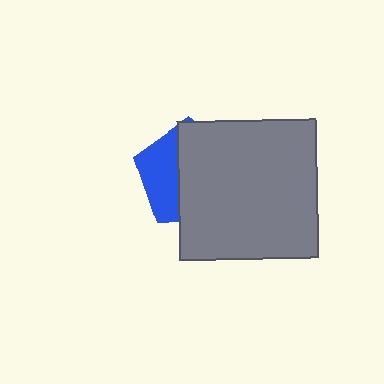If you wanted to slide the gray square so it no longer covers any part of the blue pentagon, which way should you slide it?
Slide it right — that is the most direct way to separate the two shapes.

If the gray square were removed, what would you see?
You would see the complete blue pentagon.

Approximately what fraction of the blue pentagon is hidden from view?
Roughly 65% of the blue pentagon is hidden behind the gray square.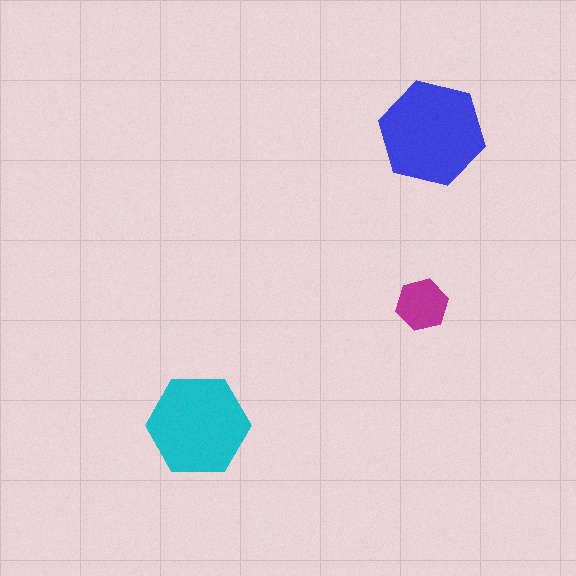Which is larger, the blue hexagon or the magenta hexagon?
The blue one.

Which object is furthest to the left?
The cyan hexagon is leftmost.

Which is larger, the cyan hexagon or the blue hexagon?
The blue one.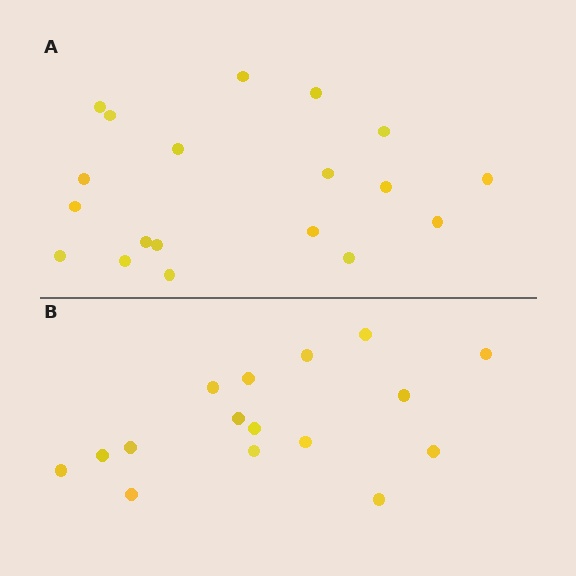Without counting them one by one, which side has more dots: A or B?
Region A (the top region) has more dots.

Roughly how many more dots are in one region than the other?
Region A has just a few more — roughly 2 or 3 more dots than region B.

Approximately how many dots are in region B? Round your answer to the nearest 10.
About 20 dots. (The exact count is 16, which rounds to 20.)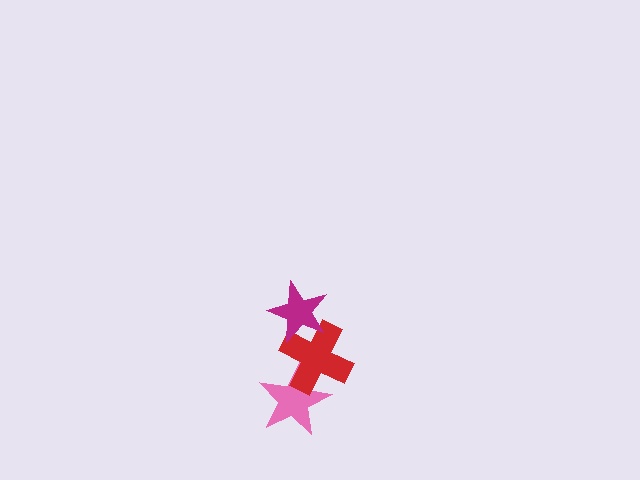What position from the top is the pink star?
The pink star is 3rd from the top.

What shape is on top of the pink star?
The red cross is on top of the pink star.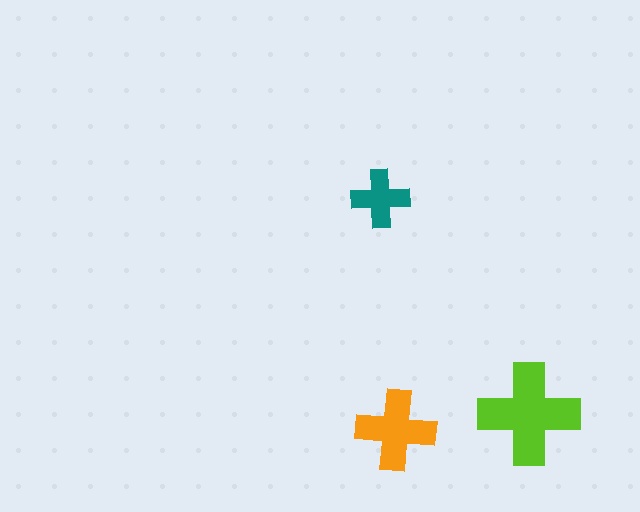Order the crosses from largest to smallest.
the lime one, the orange one, the teal one.